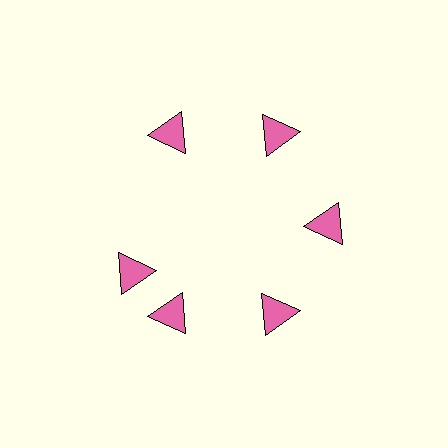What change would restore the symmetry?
The symmetry would be restored by rotating it back into even spacing with its neighbors so that all 6 triangles sit at equal angles and equal distance from the center.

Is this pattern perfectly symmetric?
No. The 6 pink triangles are arranged in a ring, but one element near the 9 o'clock position is rotated out of alignment along the ring, breaking the 6-fold rotational symmetry.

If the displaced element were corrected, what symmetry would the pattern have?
It would have 6-fold rotational symmetry — the pattern would map onto itself every 60 degrees.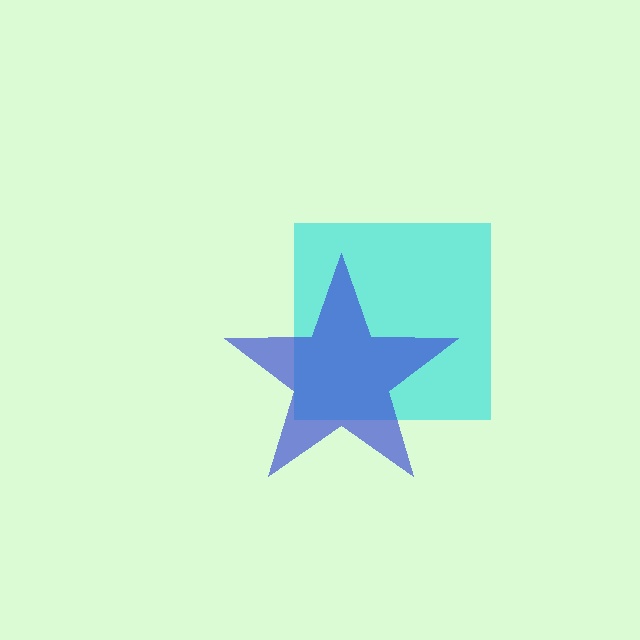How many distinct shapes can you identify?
There are 2 distinct shapes: a cyan square, a blue star.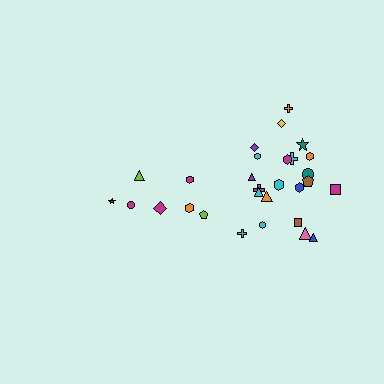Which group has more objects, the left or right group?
The right group.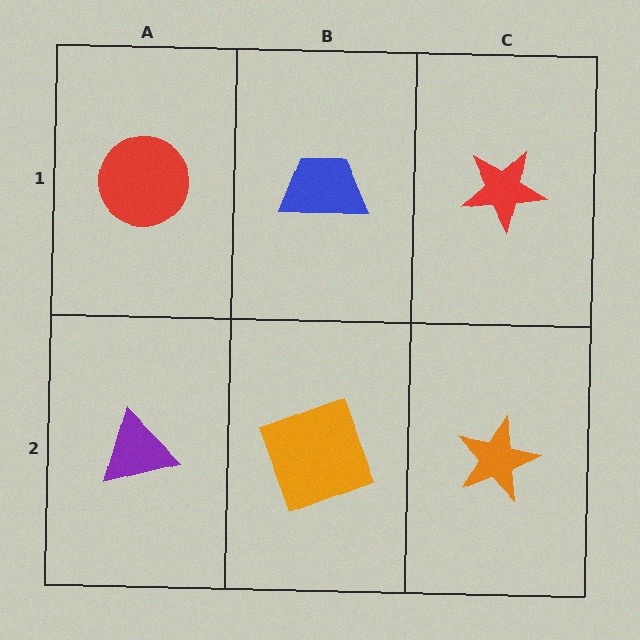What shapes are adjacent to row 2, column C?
A red star (row 1, column C), an orange square (row 2, column B).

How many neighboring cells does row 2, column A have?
2.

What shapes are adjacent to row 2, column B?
A blue trapezoid (row 1, column B), a purple triangle (row 2, column A), an orange star (row 2, column C).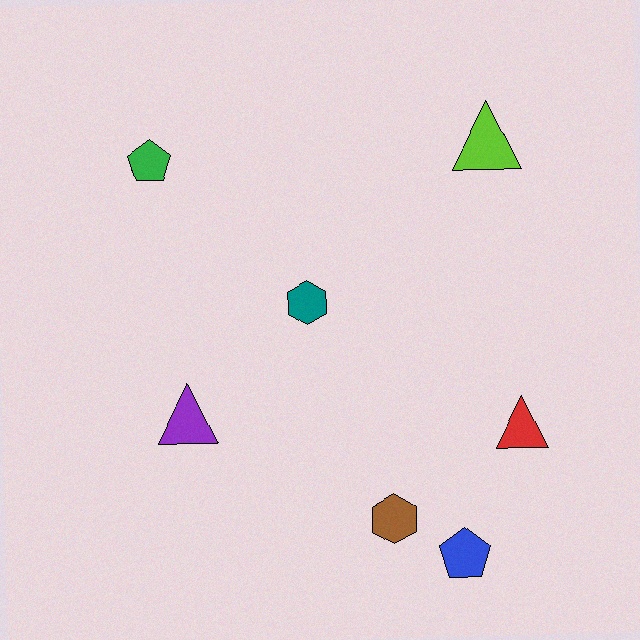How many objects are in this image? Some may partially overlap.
There are 7 objects.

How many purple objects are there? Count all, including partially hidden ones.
There is 1 purple object.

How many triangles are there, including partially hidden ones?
There are 3 triangles.